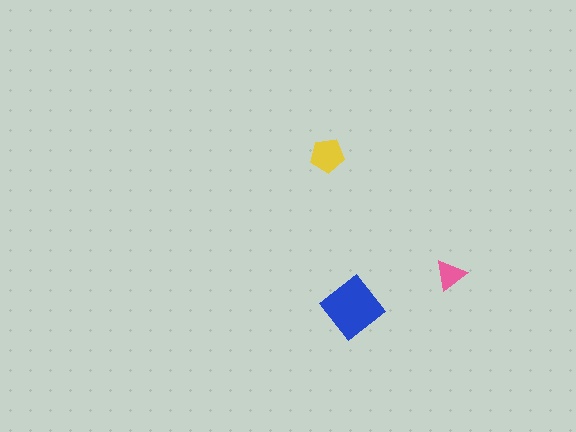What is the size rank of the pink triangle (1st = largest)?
3rd.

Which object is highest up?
The yellow pentagon is topmost.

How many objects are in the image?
There are 3 objects in the image.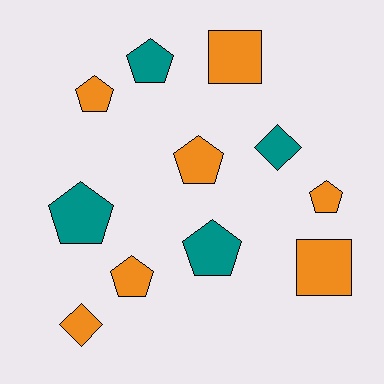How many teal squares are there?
There are no teal squares.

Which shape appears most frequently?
Pentagon, with 7 objects.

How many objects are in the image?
There are 11 objects.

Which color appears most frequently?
Orange, with 7 objects.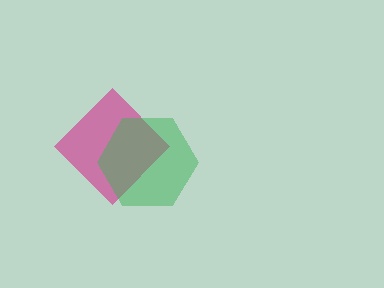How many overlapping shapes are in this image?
There are 2 overlapping shapes in the image.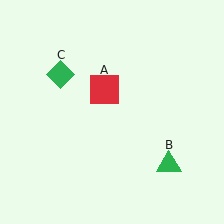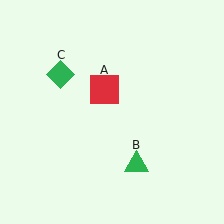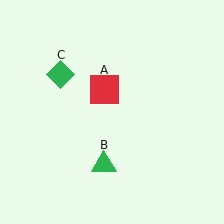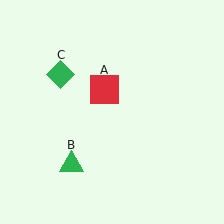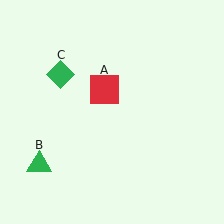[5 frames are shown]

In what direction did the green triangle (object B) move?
The green triangle (object B) moved left.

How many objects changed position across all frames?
1 object changed position: green triangle (object B).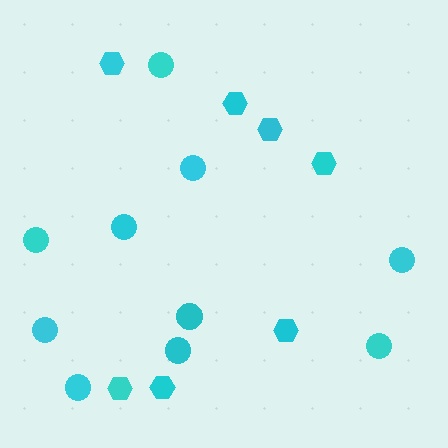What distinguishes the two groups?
There are 2 groups: one group of circles (10) and one group of hexagons (7).